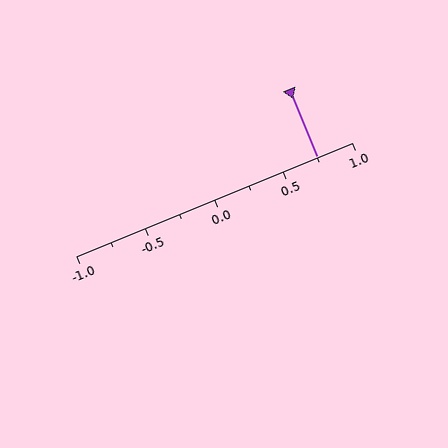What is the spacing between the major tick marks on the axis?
The major ticks are spaced 0.5 apart.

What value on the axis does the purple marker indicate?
The marker indicates approximately 0.75.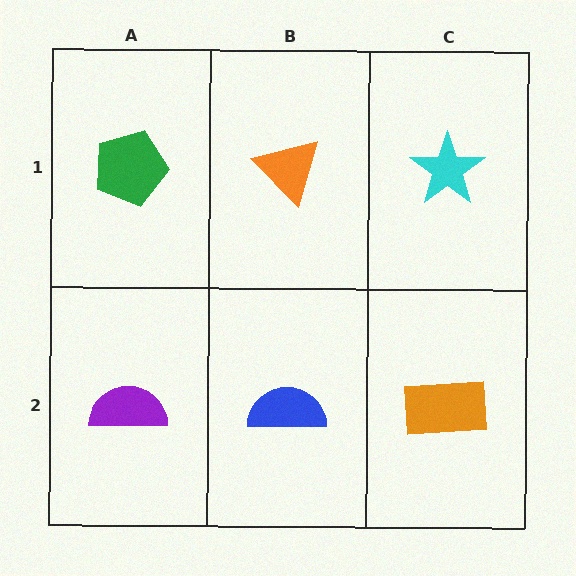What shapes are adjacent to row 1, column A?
A purple semicircle (row 2, column A), an orange triangle (row 1, column B).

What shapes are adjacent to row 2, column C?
A cyan star (row 1, column C), a blue semicircle (row 2, column B).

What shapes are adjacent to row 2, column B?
An orange triangle (row 1, column B), a purple semicircle (row 2, column A), an orange rectangle (row 2, column C).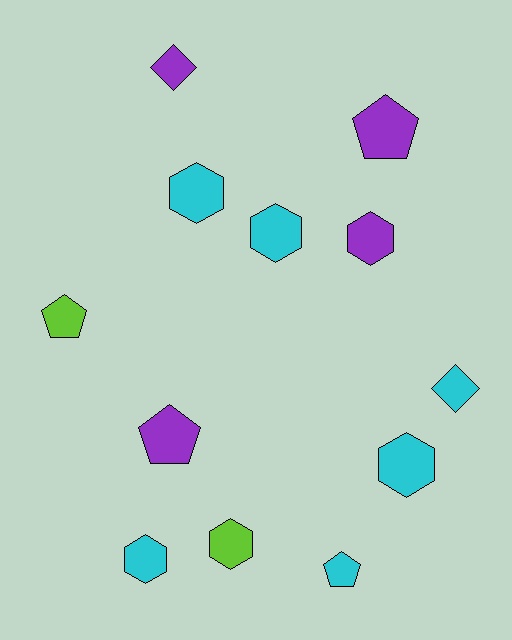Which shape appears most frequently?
Hexagon, with 6 objects.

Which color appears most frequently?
Cyan, with 6 objects.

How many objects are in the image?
There are 12 objects.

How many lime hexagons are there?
There is 1 lime hexagon.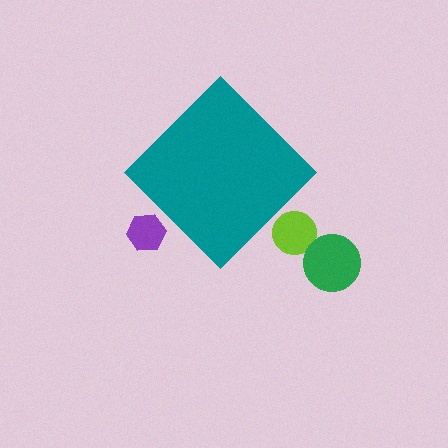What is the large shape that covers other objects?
A teal diamond.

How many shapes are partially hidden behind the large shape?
2 shapes are partially hidden.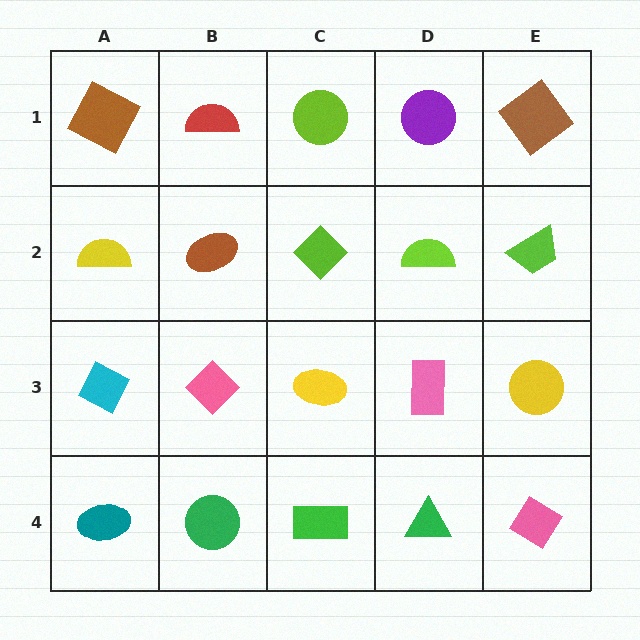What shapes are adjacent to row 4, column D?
A pink rectangle (row 3, column D), a green rectangle (row 4, column C), a pink diamond (row 4, column E).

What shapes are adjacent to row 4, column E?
A yellow circle (row 3, column E), a green triangle (row 4, column D).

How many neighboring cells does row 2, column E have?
3.